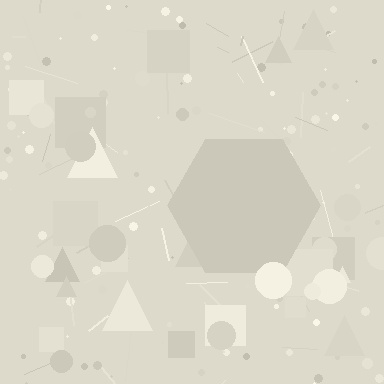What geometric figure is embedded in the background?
A hexagon is embedded in the background.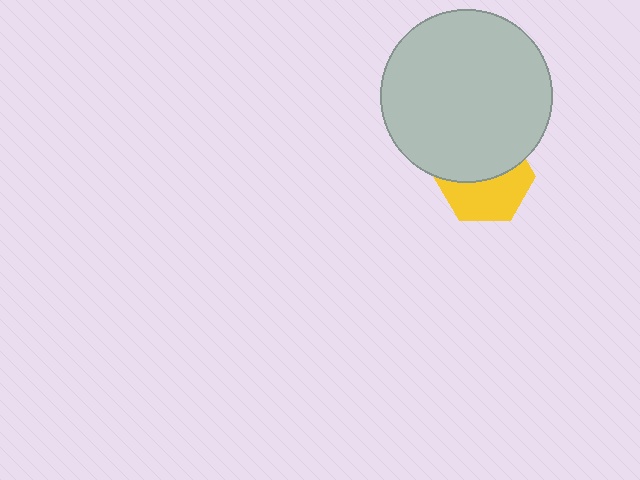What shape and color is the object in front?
The object in front is a light gray circle.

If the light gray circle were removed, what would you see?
You would see the complete yellow hexagon.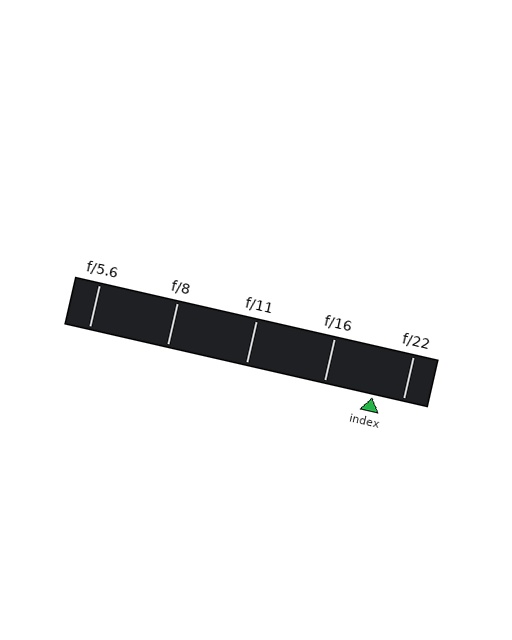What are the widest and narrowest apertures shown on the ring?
The widest aperture shown is f/5.6 and the narrowest is f/22.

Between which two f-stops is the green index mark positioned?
The index mark is between f/16 and f/22.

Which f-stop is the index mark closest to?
The index mark is closest to f/22.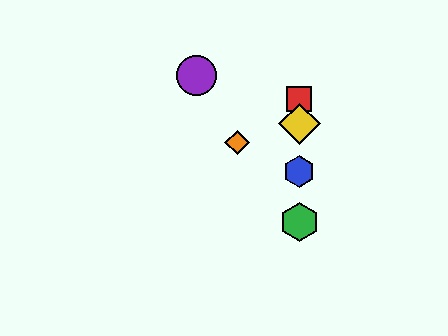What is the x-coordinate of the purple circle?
The purple circle is at x≈196.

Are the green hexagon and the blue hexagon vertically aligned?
Yes, both are at x≈299.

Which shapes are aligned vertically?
The red square, the blue hexagon, the green hexagon, the yellow diamond are aligned vertically.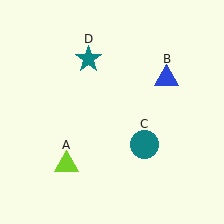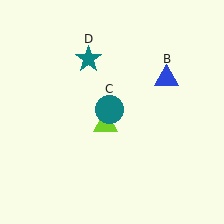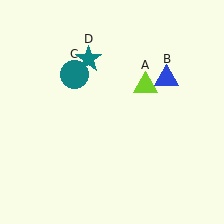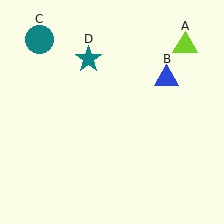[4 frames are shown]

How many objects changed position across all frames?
2 objects changed position: lime triangle (object A), teal circle (object C).